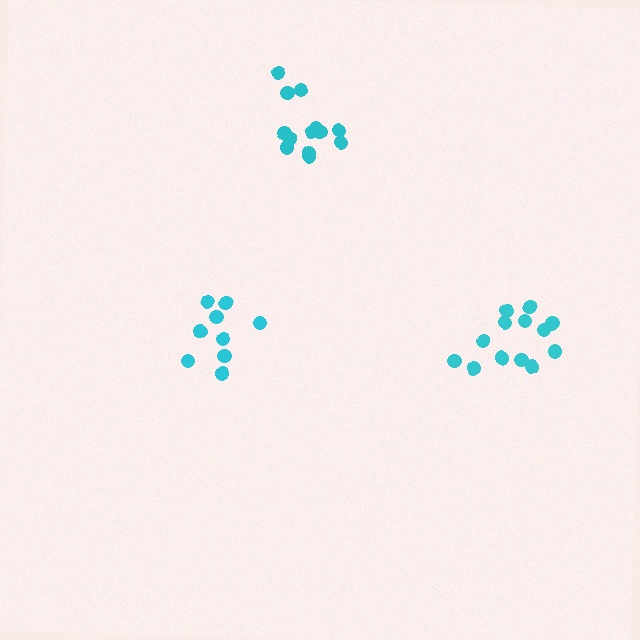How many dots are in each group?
Group 1: 9 dots, Group 2: 14 dots, Group 3: 13 dots (36 total).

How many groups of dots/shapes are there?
There are 3 groups.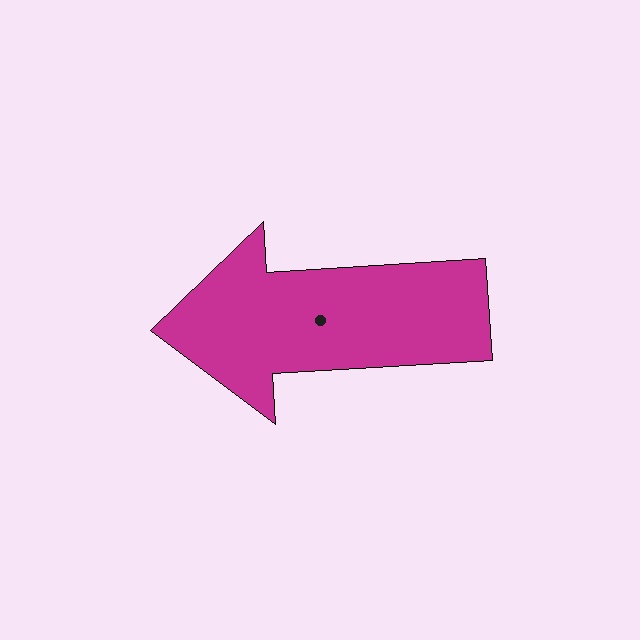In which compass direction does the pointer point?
West.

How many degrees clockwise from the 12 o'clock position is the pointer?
Approximately 267 degrees.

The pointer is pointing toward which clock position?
Roughly 9 o'clock.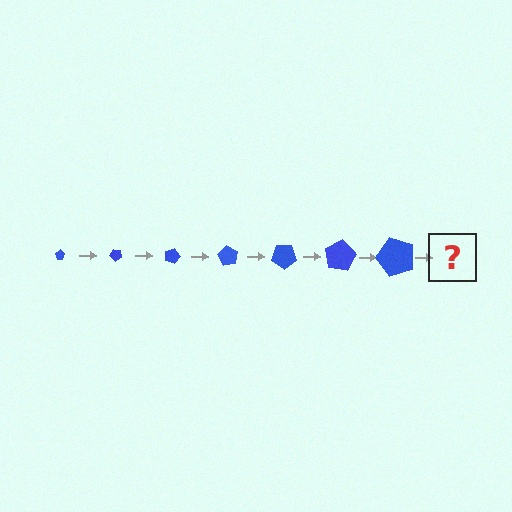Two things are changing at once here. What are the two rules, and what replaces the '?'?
The two rules are that the pentagon grows larger each step and it rotates 45 degrees each step. The '?' should be a pentagon, larger than the previous one and rotated 315 degrees from the start.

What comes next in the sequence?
The next element should be a pentagon, larger than the previous one and rotated 315 degrees from the start.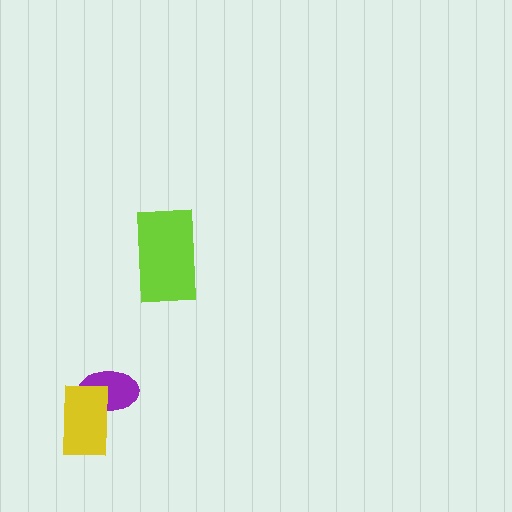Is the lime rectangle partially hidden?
No, no other shape covers it.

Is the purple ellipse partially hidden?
Yes, it is partially covered by another shape.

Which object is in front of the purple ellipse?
The yellow rectangle is in front of the purple ellipse.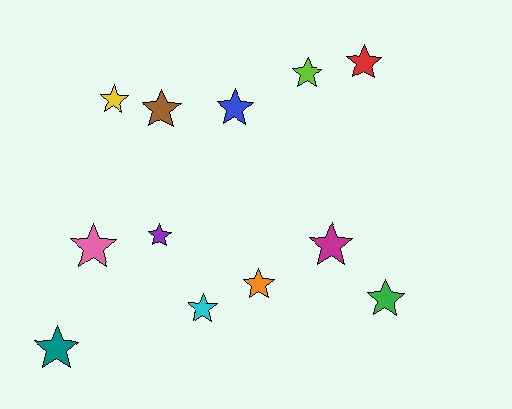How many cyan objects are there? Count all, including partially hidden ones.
There is 1 cyan object.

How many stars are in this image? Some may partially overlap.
There are 12 stars.